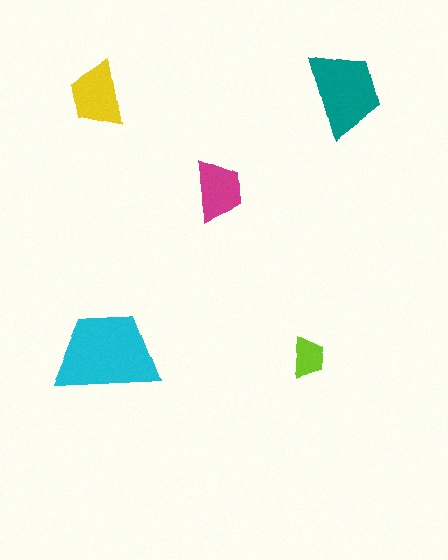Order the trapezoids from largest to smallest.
the cyan one, the teal one, the yellow one, the magenta one, the lime one.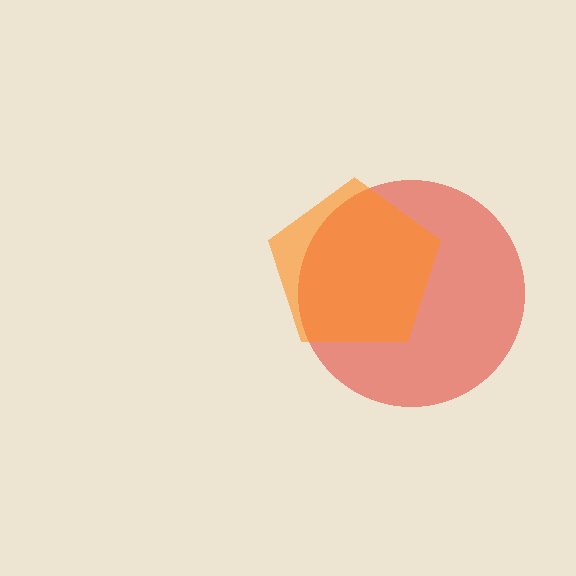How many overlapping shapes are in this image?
There are 2 overlapping shapes in the image.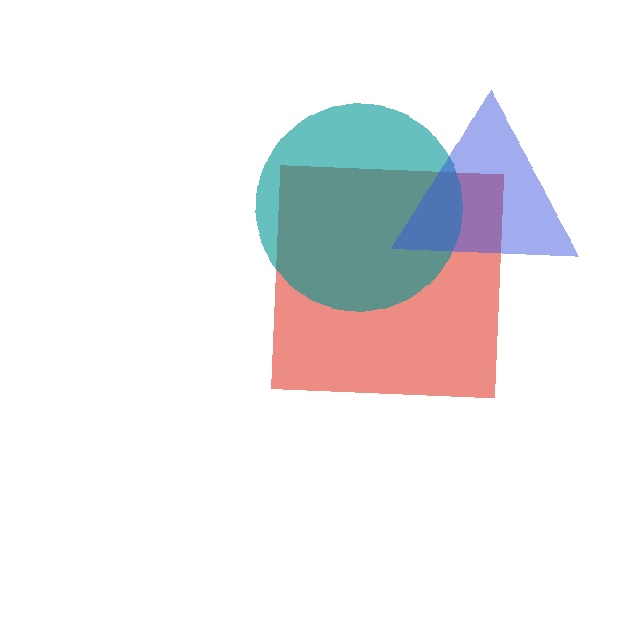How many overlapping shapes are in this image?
There are 3 overlapping shapes in the image.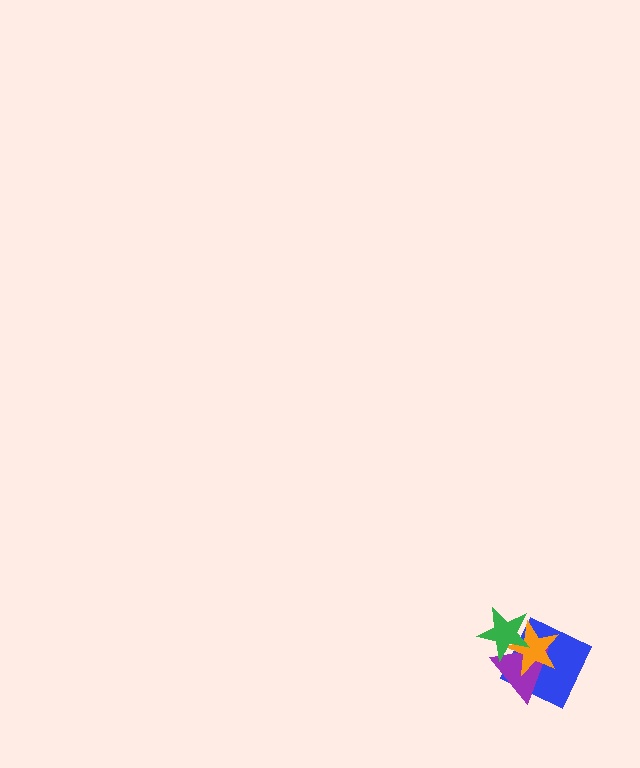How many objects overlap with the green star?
3 objects overlap with the green star.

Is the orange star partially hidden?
Yes, it is partially covered by another shape.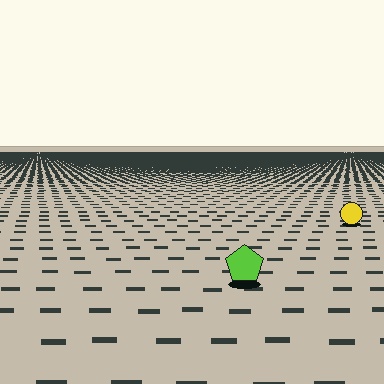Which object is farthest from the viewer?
The yellow circle is farthest from the viewer. It appears smaller and the ground texture around it is denser.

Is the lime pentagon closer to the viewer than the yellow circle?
Yes. The lime pentagon is closer — you can tell from the texture gradient: the ground texture is coarser near it.